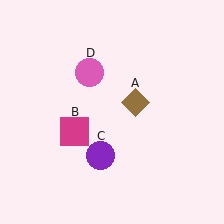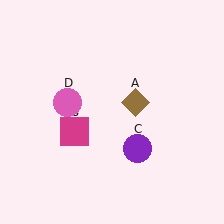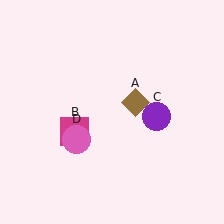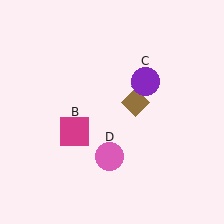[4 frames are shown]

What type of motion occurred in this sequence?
The purple circle (object C), pink circle (object D) rotated counterclockwise around the center of the scene.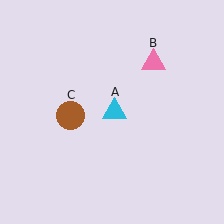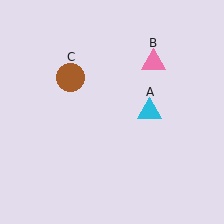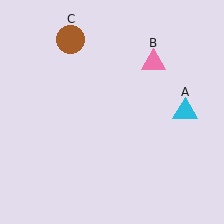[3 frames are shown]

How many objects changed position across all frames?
2 objects changed position: cyan triangle (object A), brown circle (object C).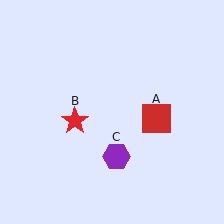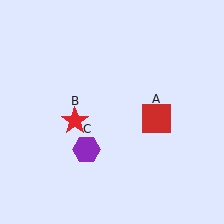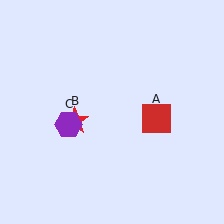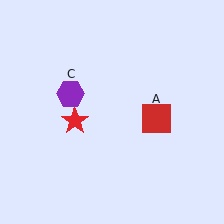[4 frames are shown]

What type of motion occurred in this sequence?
The purple hexagon (object C) rotated clockwise around the center of the scene.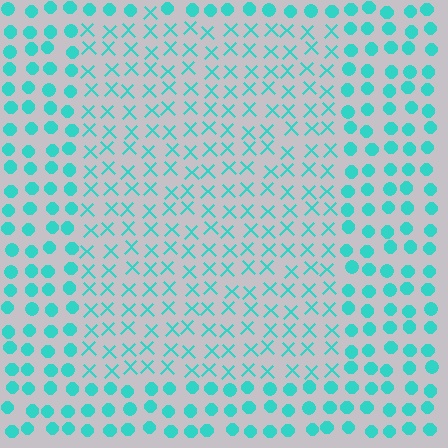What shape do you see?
I see a rectangle.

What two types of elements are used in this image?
The image uses X marks inside the rectangle region and circles outside it.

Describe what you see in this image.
The image is filled with small cyan elements arranged in a uniform grid. A rectangle-shaped region contains X marks, while the surrounding area contains circles. The boundary is defined purely by the change in element shape.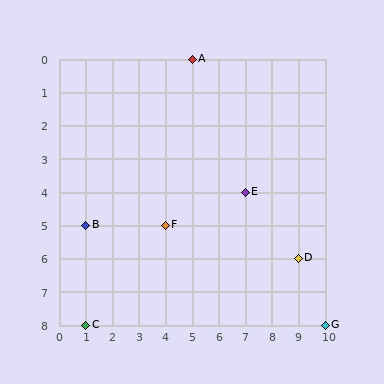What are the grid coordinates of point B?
Point B is at grid coordinates (1, 5).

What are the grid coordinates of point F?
Point F is at grid coordinates (4, 5).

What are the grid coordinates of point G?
Point G is at grid coordinates (10, 8).